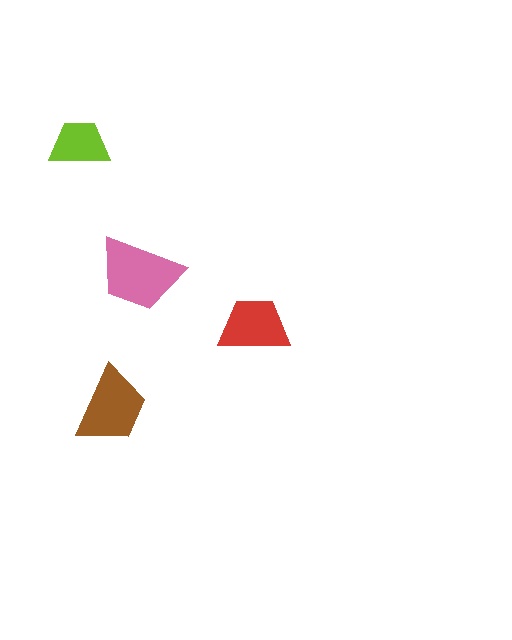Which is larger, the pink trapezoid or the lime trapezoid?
The pink one.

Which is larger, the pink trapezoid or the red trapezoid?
The pink one.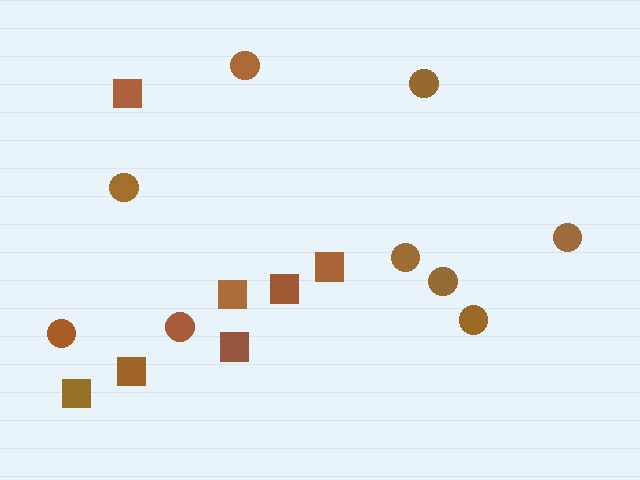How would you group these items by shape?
There are 2 groups: one group of circles (9) and one group of squares (7).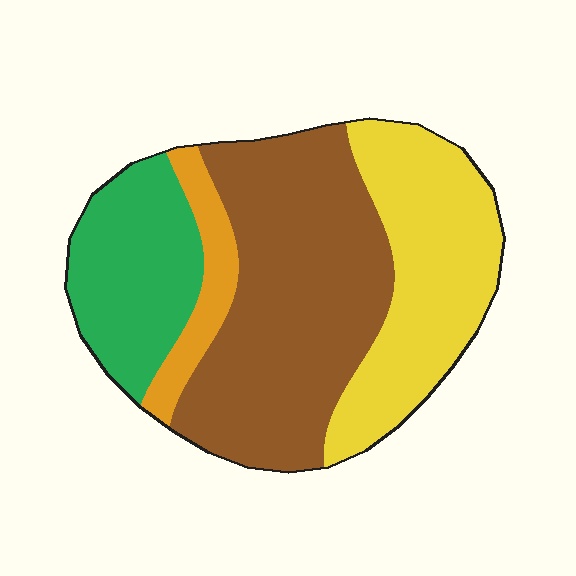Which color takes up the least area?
Orange, at roughly 10%.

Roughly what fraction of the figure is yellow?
Yellow takes up about one quarter (1/4) of the figure.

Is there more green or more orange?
Green.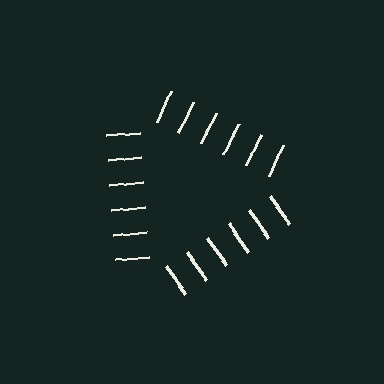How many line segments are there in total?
18 — 6 along each of the 3 edges.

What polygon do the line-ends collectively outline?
An illusory triangle — the line segments terminate on its edges but no continuous stroke is drawn.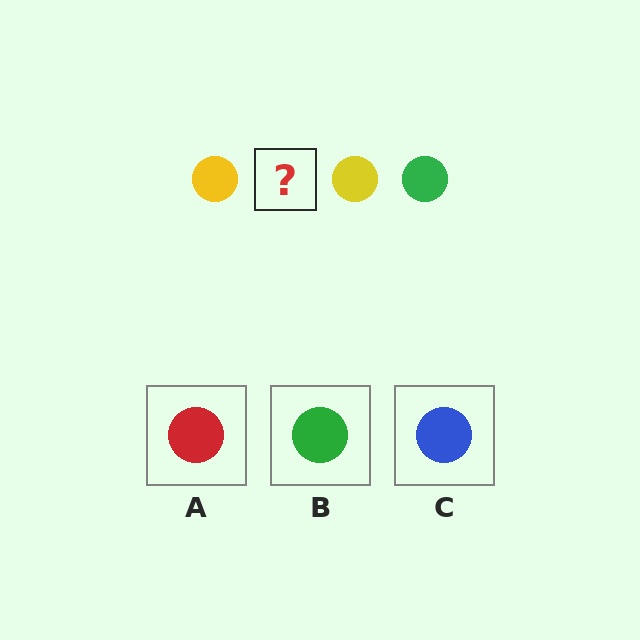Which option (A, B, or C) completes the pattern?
B.